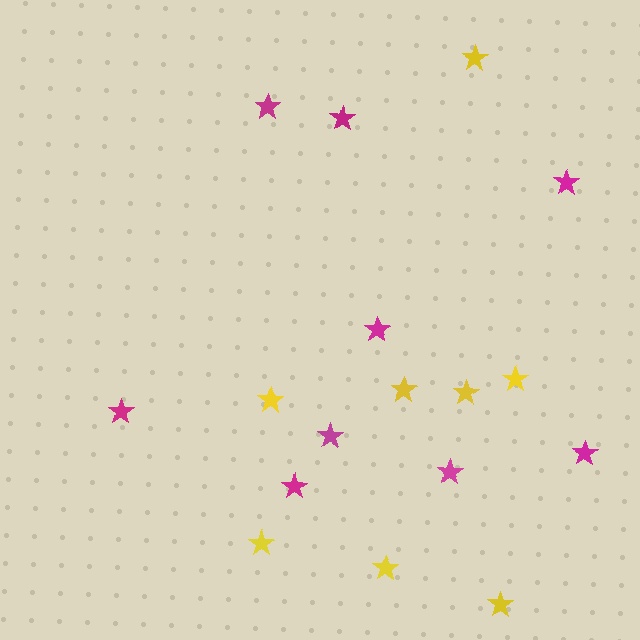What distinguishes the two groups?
There are 2 groups: one group of magenta stars (9) and one group of yellow stars (8).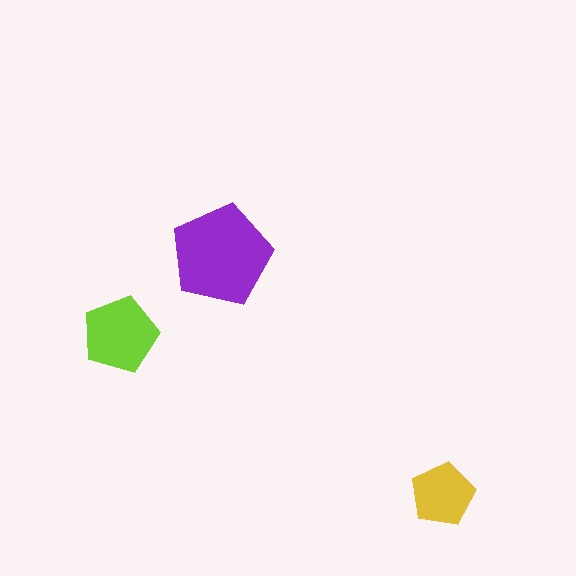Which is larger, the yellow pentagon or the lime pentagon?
The lime one.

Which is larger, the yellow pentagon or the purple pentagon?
The purple one.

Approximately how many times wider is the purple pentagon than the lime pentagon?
About 1.5 times wider.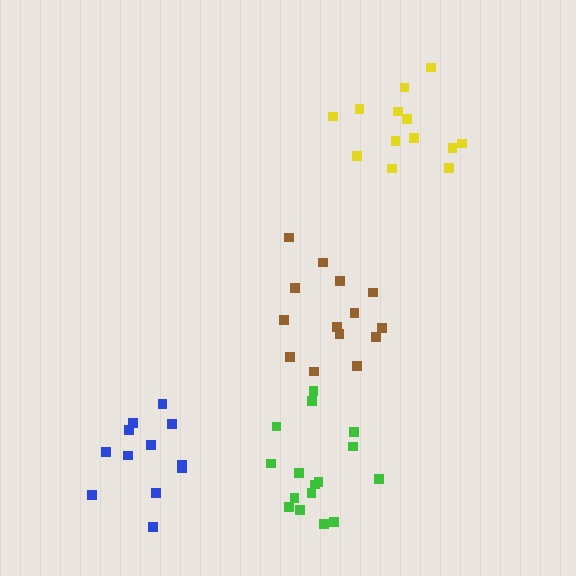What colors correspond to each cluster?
The clusters are colored: brown, yellow, green, blue.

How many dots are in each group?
Group 1: 14 dots, Group 2: 13 dots, Group 3: 16 dots, Group 4: 13 dots (56 total).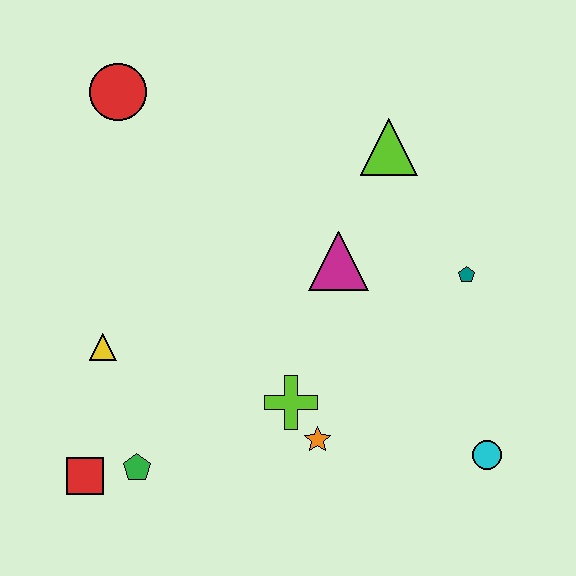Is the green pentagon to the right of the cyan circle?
No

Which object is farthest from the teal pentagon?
The red square is farthest from the teal pentagon.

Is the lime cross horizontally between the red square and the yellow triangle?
No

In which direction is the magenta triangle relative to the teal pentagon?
The magenta triangle is to the left of the teal pentagon.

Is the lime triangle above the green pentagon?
Yes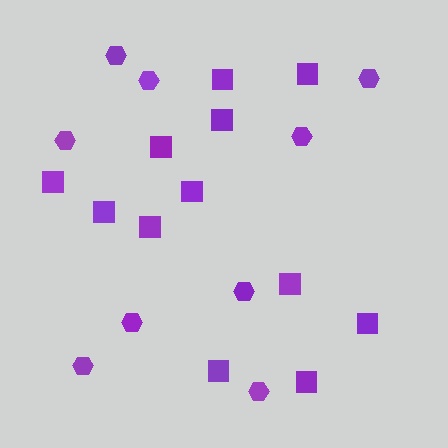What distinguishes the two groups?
There are 2 groups: one group of squares (12) and one group of hexagons (9).